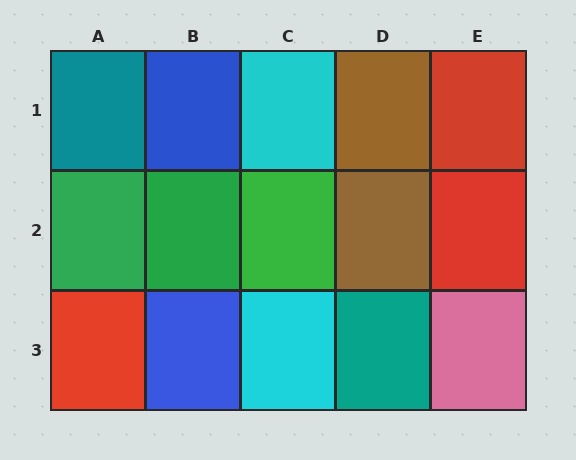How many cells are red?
3 cells are red.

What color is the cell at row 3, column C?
Cyan.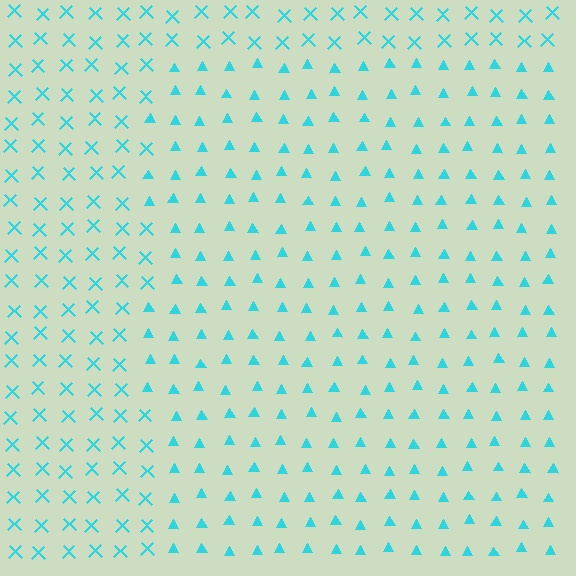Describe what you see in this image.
The image is filled with small cyan elements arranged in a uniform grid. A rectangle-shaped region contains triangles, while the surrounding area contains X marks. The boundary is defined purely by the change in element shape.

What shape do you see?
I see a rectangle.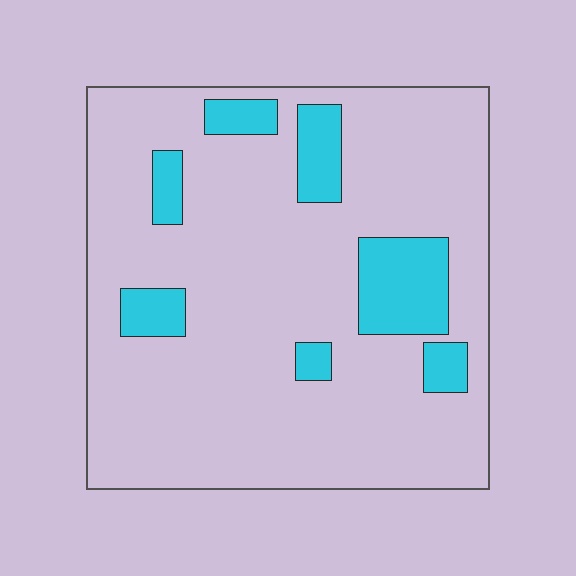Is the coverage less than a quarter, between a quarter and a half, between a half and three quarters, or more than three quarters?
Less than a quarter.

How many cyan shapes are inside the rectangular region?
7.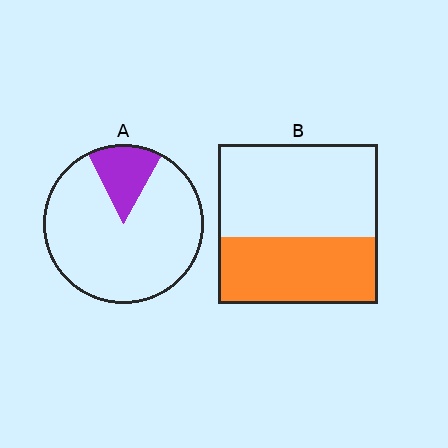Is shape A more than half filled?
No.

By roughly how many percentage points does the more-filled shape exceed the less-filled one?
By roughly 25 percentage points (B over A).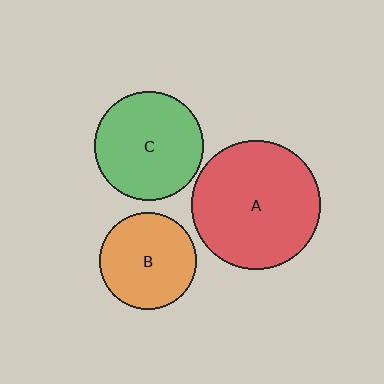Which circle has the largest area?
Circle A (red).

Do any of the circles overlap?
No, none of the circles overlap.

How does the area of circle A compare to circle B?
Approximately 1.8 times.